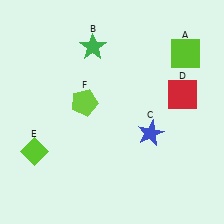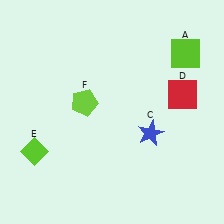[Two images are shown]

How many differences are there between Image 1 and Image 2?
There is 1 difference between the two images.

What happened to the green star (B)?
The green star (B) was removed in Image 2. It was in the top-left area of Image 1.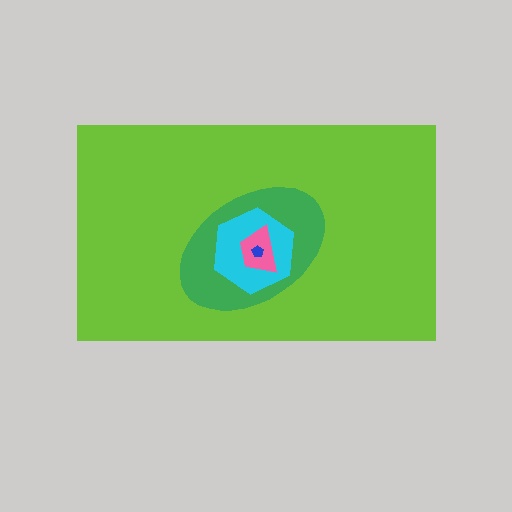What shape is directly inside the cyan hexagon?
The pink trapezoid.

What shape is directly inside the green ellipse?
The cyan hexagon.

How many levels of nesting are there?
5.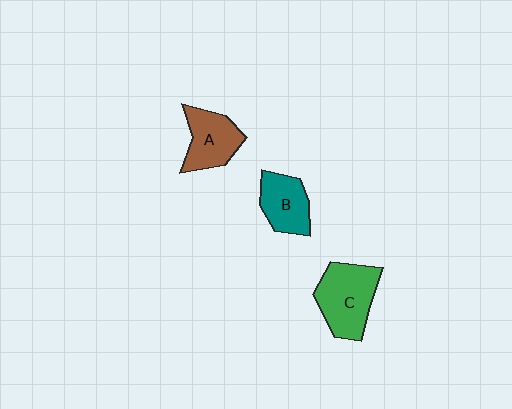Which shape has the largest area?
Shape C (green).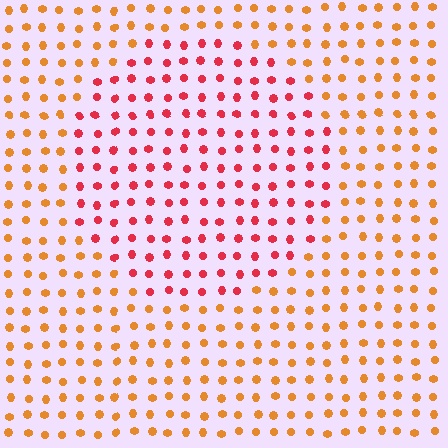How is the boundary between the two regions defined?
The boundary is defined purely by a slight shift in hue (about 40 degrees). Spacing, size, and orientation are identical on both sides.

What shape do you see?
I see a circle.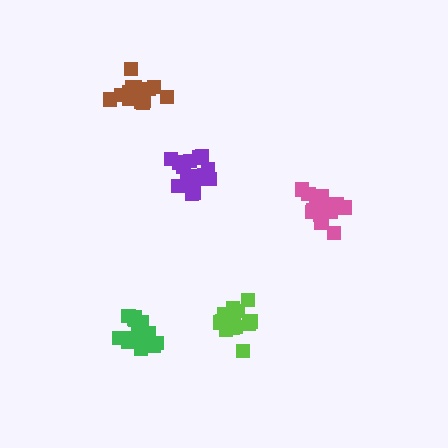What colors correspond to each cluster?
The clusters are colored: green, lime, pink, purple, brown.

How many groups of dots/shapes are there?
There are 5 groups.